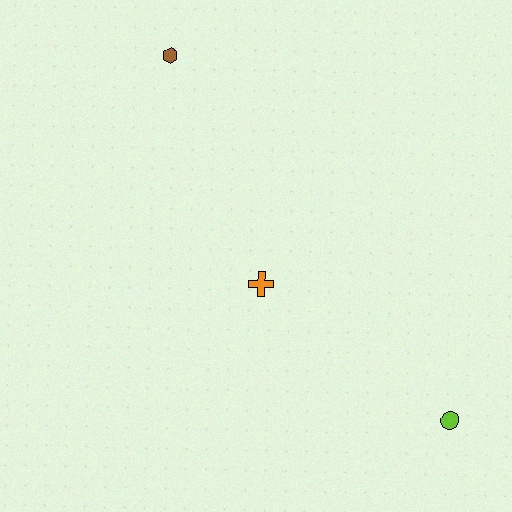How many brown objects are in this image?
There is 1 brown object.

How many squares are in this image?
There are no squares.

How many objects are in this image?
There are 3 objects.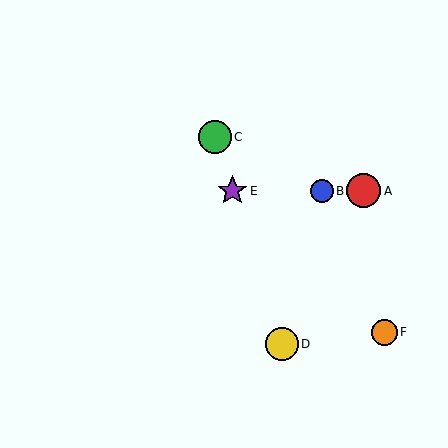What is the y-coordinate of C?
Object C is at y≈137.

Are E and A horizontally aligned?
Yes, both are at y≈191.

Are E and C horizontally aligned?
No, E is at y≈191 and C is at y≈137.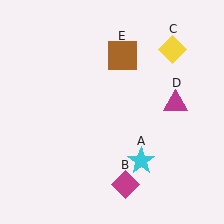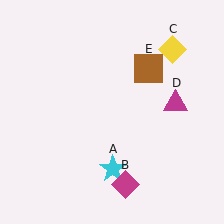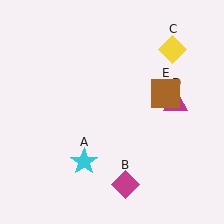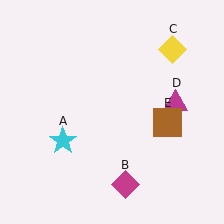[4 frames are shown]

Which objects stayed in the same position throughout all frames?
Magenta diamond (object B) and yellow diamond (object C) and magenta triangle (object D) remained stationary.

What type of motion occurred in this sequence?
The cyan star (object A), brown square (object E) rotated clockwise around the center of the scene.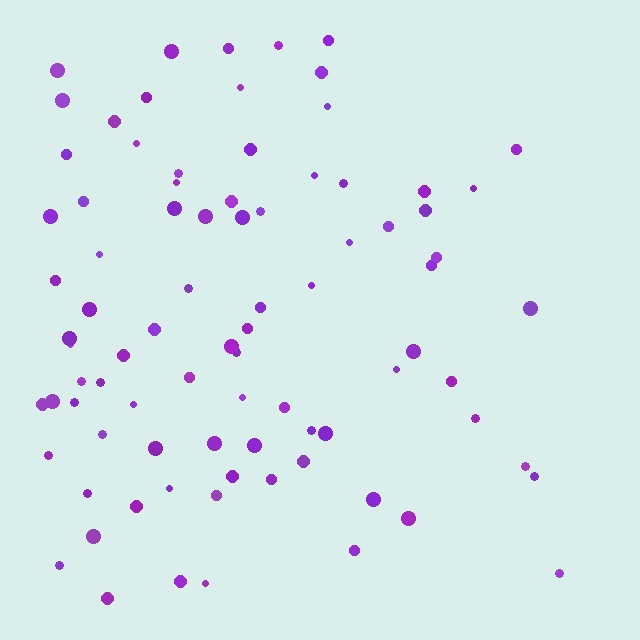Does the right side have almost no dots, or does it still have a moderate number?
Still a moderate number, just noticeably fewer than the left.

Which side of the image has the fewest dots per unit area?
The right.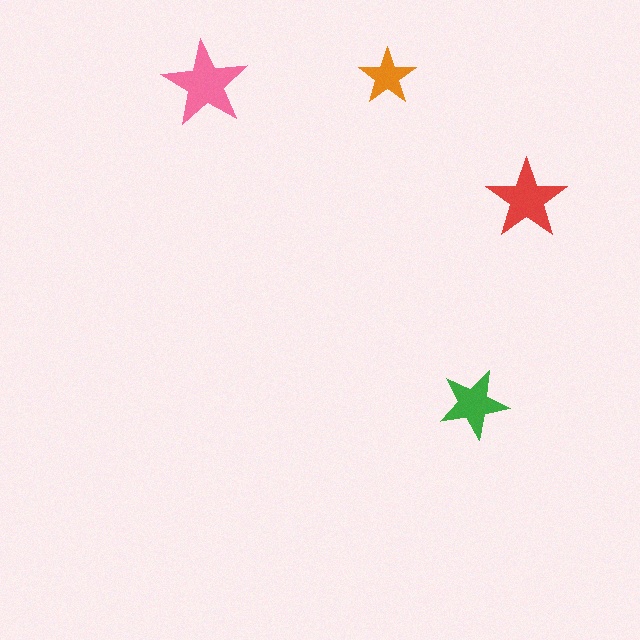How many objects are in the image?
There are 4 objects in the image.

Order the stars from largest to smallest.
the pink one, the red one, the green one, the orange one.